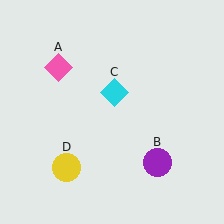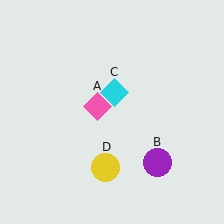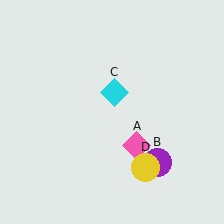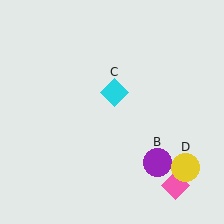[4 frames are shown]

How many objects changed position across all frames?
2 objects changed position: pink diamond (object A), yellow circle (object D).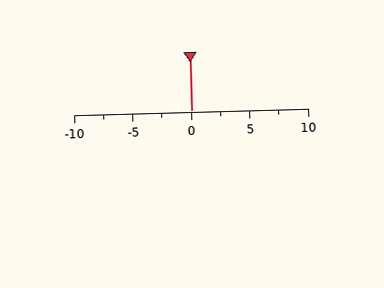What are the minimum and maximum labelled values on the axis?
The axis runs from -10 to 10.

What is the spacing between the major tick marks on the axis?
The major ticks are spaced 5 apart.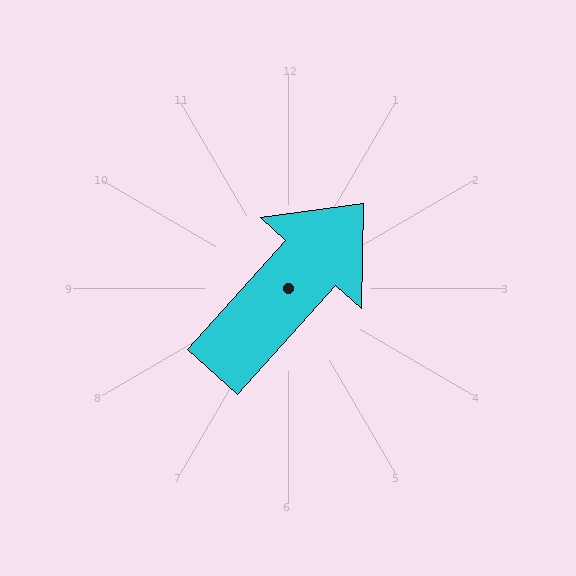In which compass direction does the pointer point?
Northeast.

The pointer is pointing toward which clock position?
Roughly 1 o'clock.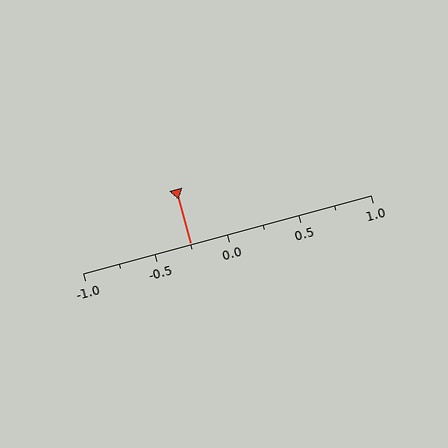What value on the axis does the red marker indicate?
The marker indicates approximately -0.25.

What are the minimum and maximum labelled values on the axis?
The axis runs from -1.0 to 1.0.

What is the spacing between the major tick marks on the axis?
The major ticks are spaced 0.5 apart.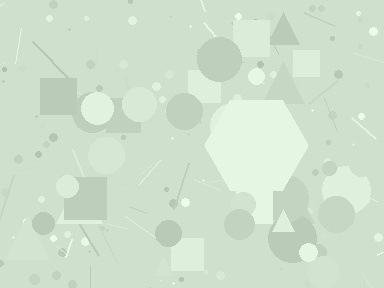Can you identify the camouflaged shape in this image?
The camouflaged shape is a hexagon.